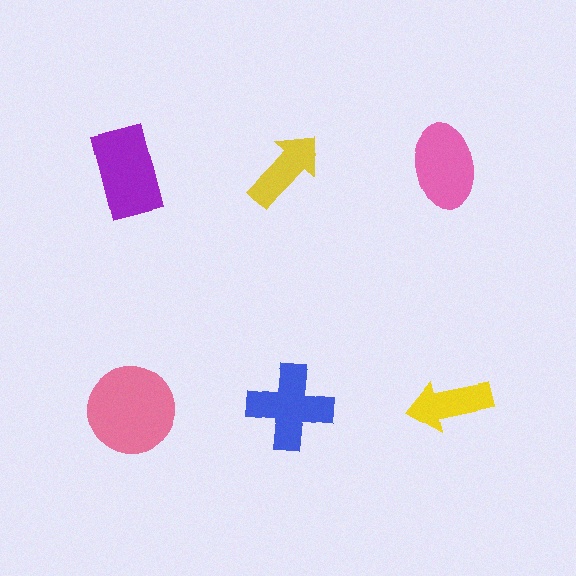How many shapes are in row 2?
3 shapes.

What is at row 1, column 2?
A yellow arrow.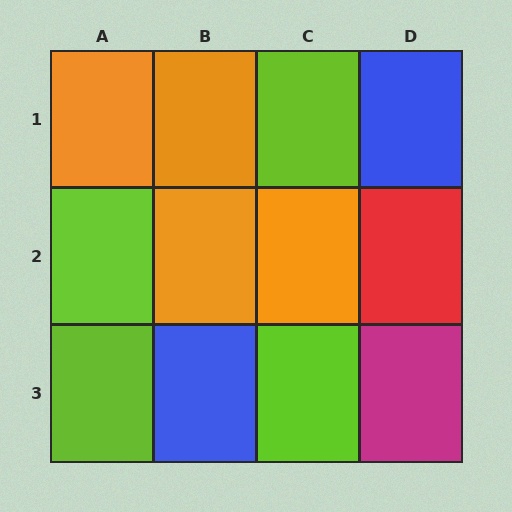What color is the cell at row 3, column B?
Blue.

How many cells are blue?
2 cells are blue.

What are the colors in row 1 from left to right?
Orange, orange, lime, blue.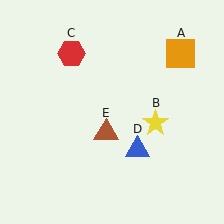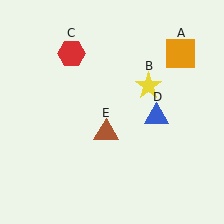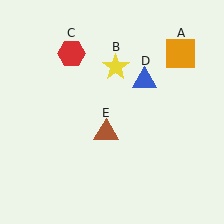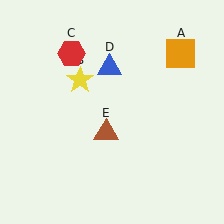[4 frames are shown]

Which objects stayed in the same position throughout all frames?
Orange square (object A) and red hexagon (object C) and brown triangle (object E) remained stationary.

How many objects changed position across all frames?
2 objects changed position: yellow star (object B), blue triangle (object D).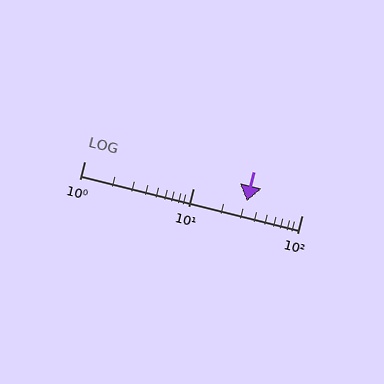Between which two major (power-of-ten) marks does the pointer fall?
The pointer is between 10 and 100.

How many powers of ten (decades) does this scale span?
The scale spans 2 decades, from 1 to 100.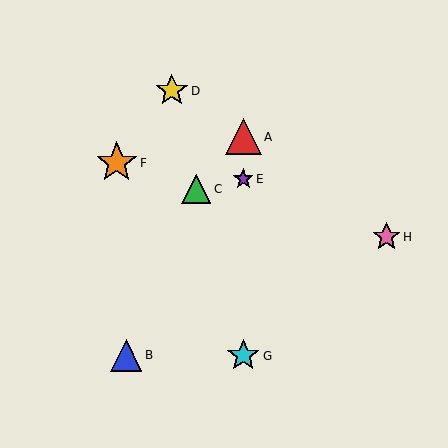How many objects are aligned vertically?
3 objects (A, E, G) are aligned vertically.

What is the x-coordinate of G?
Object G is at x≈243.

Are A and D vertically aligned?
No, A is at x≈243 and D is at x≈172.